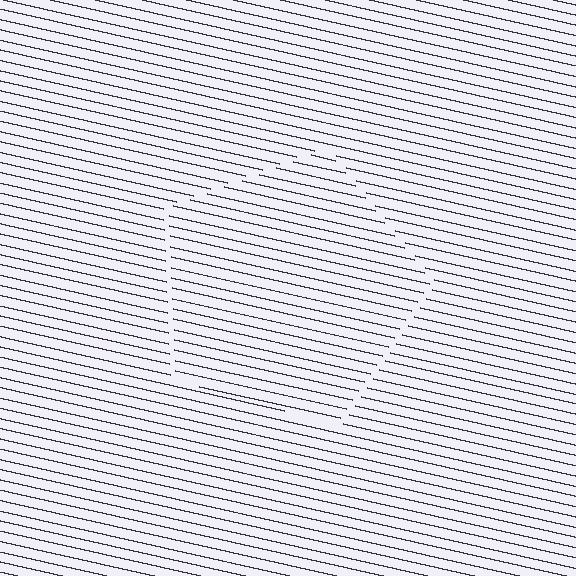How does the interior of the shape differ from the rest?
The interior of the shape contains the same grating, shifted by half a period — the contour is defined by the phase discontinuity where line-ends from the inner and outer gratings abut.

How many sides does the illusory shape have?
5 sides — the line-ends trace a pentagon.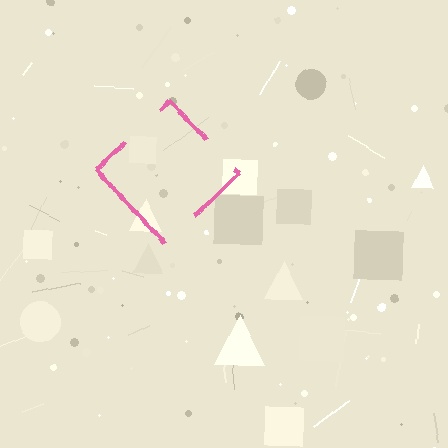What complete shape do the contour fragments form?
The contour fragments form a diamond.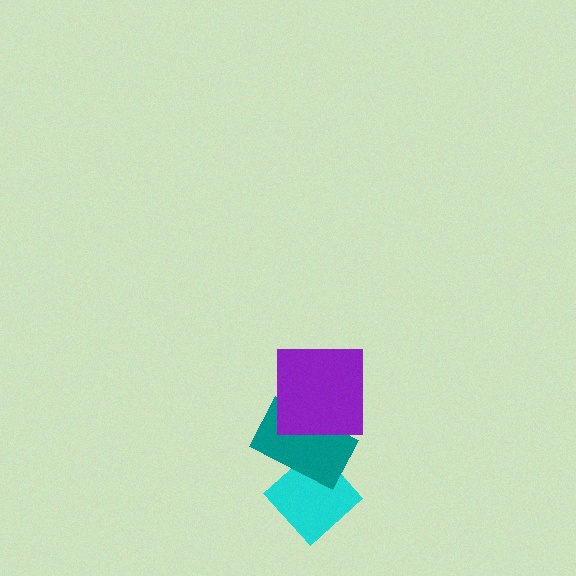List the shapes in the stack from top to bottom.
From top to bottom: the purple square, the teal rectangle, the cyan diamond.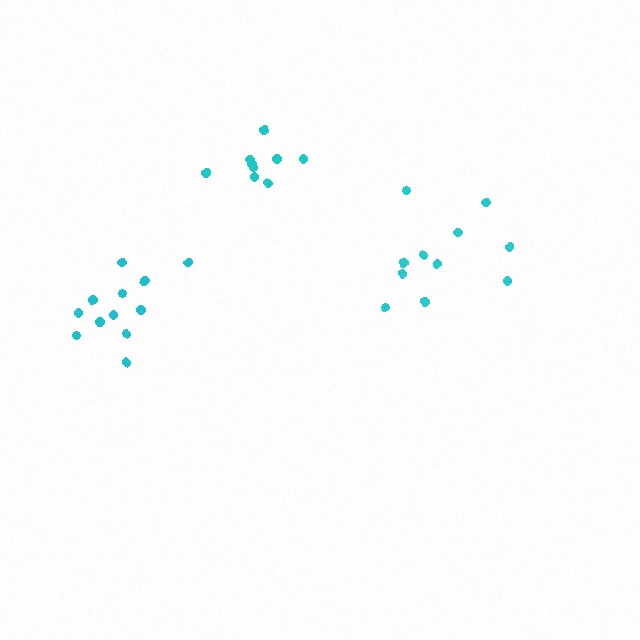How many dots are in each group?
Group 1: 9 dots, Group 2: 12 dots, Group 3: 11 dots (32 total).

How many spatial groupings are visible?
There are 3 spatial groupings.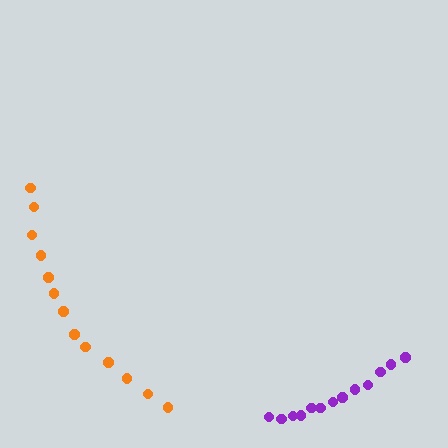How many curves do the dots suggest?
There are 2 distinct paths.